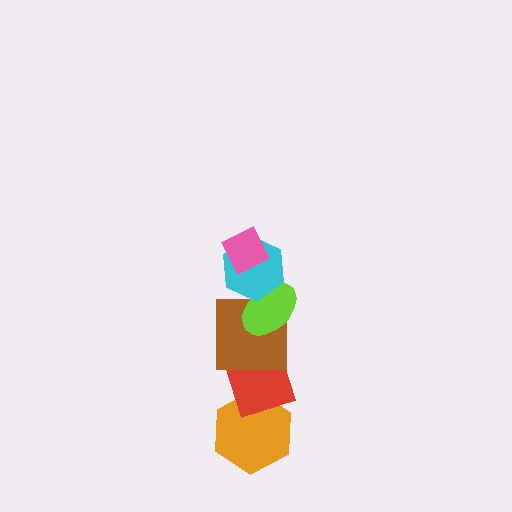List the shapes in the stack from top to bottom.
From top to bottom: the pink diamond, the cyan hexagon, the lime ellipse, the brown square, the red diamond, the orange hexagon.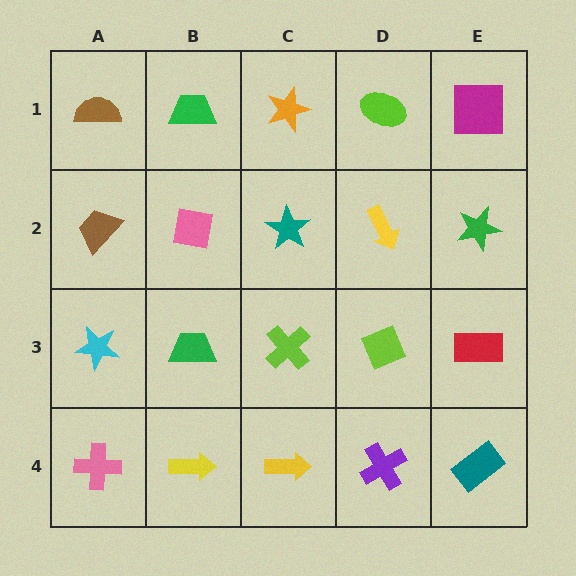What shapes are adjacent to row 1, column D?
A yellow arrow (row 2, column D), an orange star (row 1, column C), a magenta square (row 1, column E).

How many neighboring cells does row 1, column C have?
3.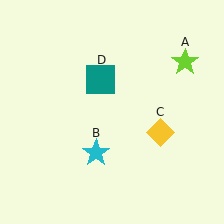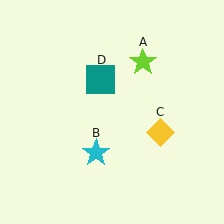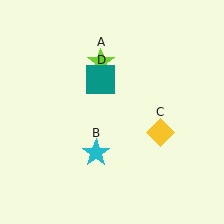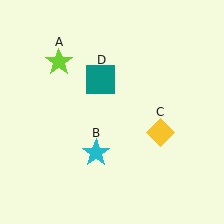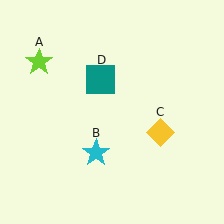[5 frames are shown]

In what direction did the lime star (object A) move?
The lime star (object A) moved left.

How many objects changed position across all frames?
1 object changed position: lime star (object A).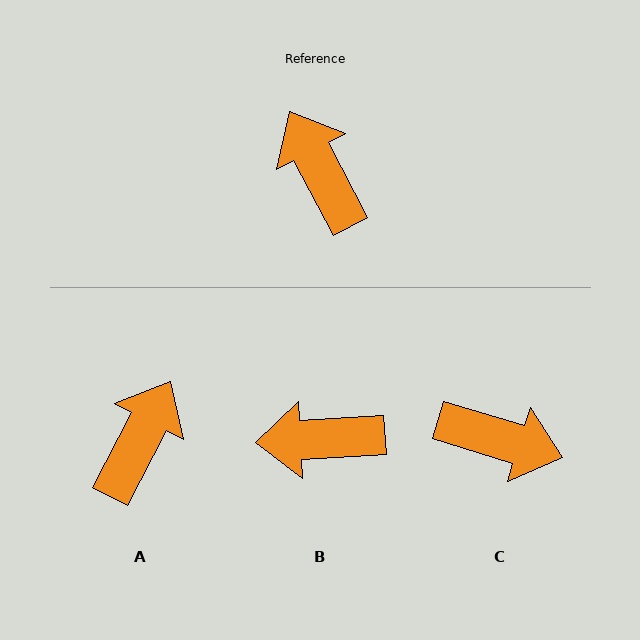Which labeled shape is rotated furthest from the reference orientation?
C, about 135 degrees away.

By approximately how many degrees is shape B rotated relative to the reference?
Approximately 66 degrees counter-clockwise.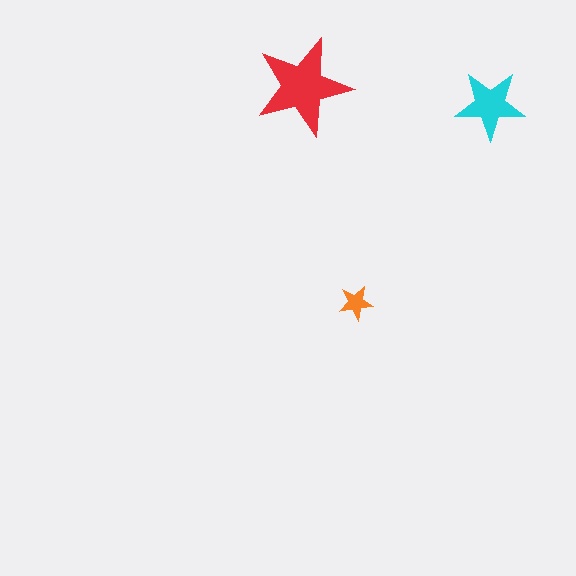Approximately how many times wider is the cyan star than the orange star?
About 2 times wider.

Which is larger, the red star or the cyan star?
The red one.